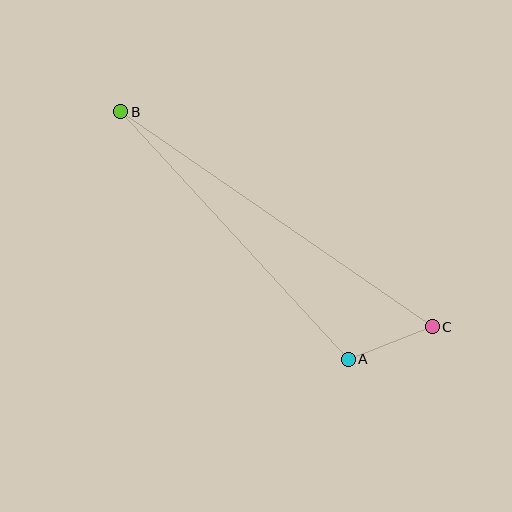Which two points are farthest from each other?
Points B and C are farthest from each other.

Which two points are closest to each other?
Points A and C are closest to each other.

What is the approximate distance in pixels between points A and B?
The distance between A and B is approximately 336 pixels.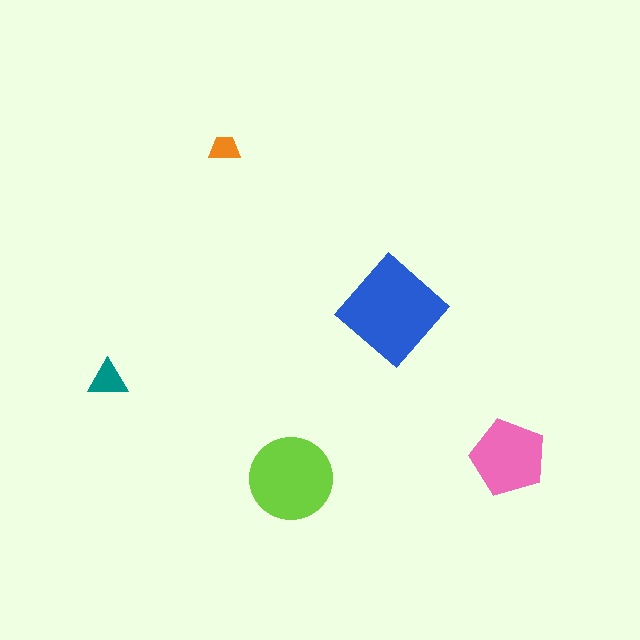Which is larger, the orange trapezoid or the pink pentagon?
The pink pentagon.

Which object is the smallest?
The orange trapezoid.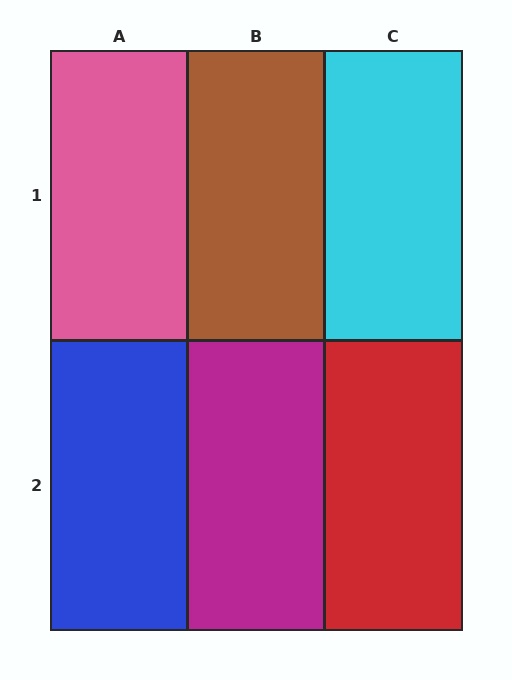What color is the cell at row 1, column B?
Brown.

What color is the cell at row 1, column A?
Pink.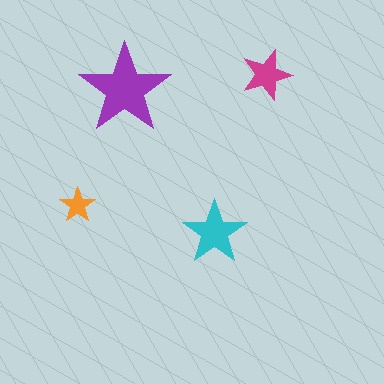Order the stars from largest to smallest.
the purple one, the cyan one, the magenta one, the orange one.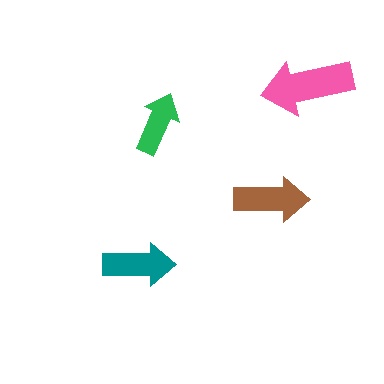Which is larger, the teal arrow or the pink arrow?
The pink one.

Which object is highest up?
The pink arrow is topmost.